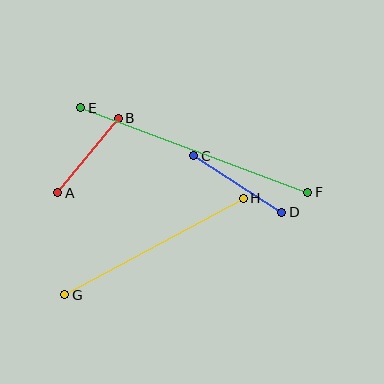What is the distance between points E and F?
The distance is approximately 243 pixels.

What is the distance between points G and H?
The distance is approximately 203 pixels.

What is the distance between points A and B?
The distance is approximately 96 pixels.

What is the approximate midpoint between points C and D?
The midpoint is at approximately (238, 184) pixels.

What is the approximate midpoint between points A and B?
The midpoint is at approximately (88, 156) pixels.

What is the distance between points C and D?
The distance is approximately 105 pixels.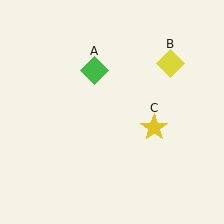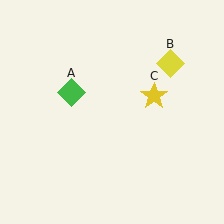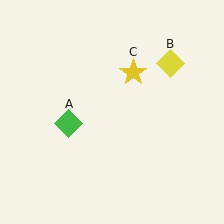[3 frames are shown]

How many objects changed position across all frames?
2 objects changed position: green diamond (object A), yellow star (object C).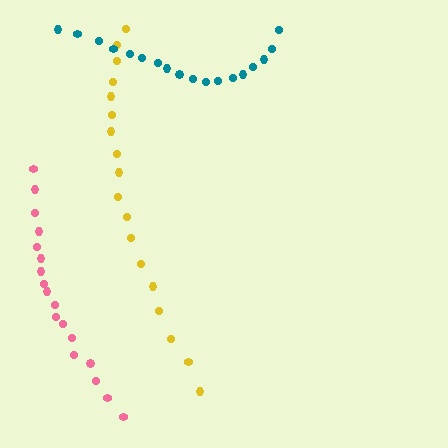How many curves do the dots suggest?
There are 3 distinct paths.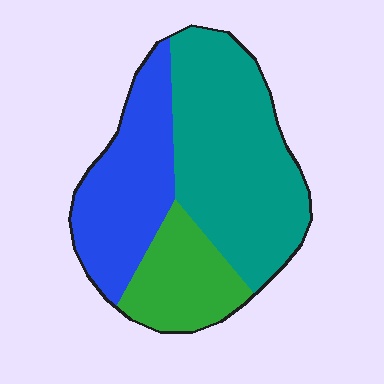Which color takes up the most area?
Teal, at roughly 50%.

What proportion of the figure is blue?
Blue takes up about one third (1/3) of the figure.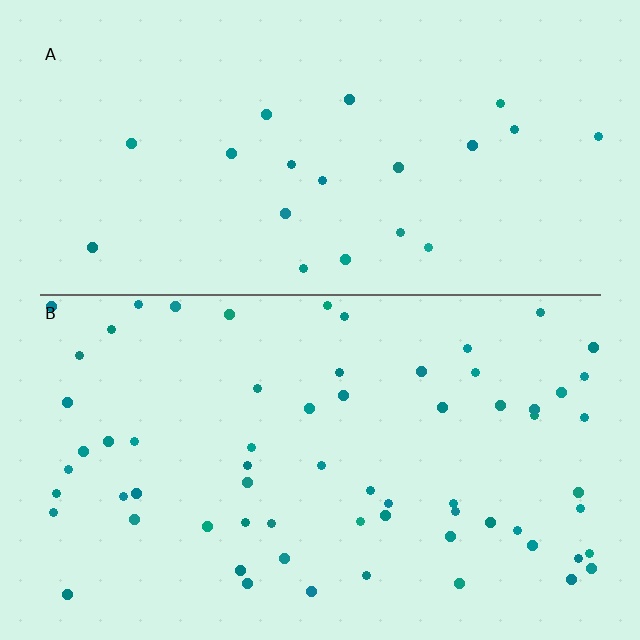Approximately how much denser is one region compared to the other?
Approximately 3.1× — region B over region A.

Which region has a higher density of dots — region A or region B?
B (the bottom).